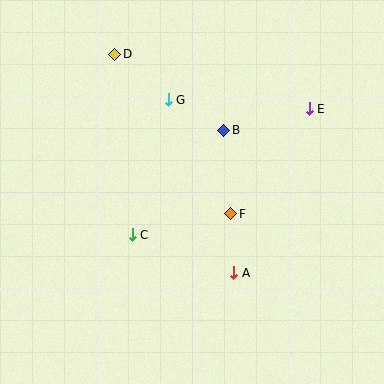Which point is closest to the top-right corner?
Point E is closest to the top-right corner.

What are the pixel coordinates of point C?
Point C is at (132, 235).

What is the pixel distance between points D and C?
The distance between D and C is 182 pixels.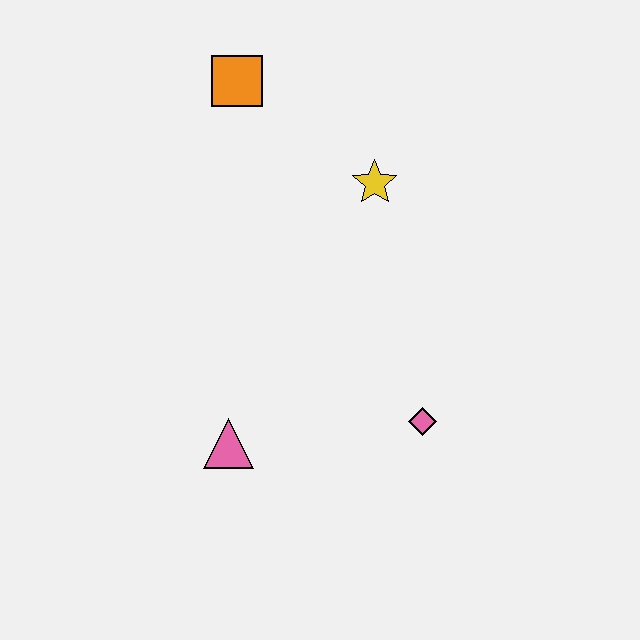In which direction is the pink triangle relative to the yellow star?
The pink triangle is below the yellow star.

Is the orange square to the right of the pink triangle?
Yes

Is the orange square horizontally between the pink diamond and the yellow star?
No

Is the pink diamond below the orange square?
Yes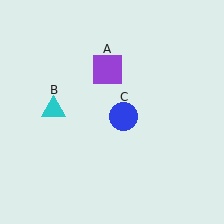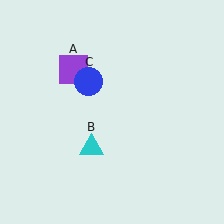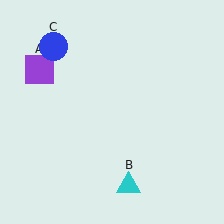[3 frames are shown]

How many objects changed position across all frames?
3 objects changed position: purple square (object A), cyan triangle (object B), blue circle (object C).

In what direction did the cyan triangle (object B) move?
The cyan triangle (object B) moved down and to the right.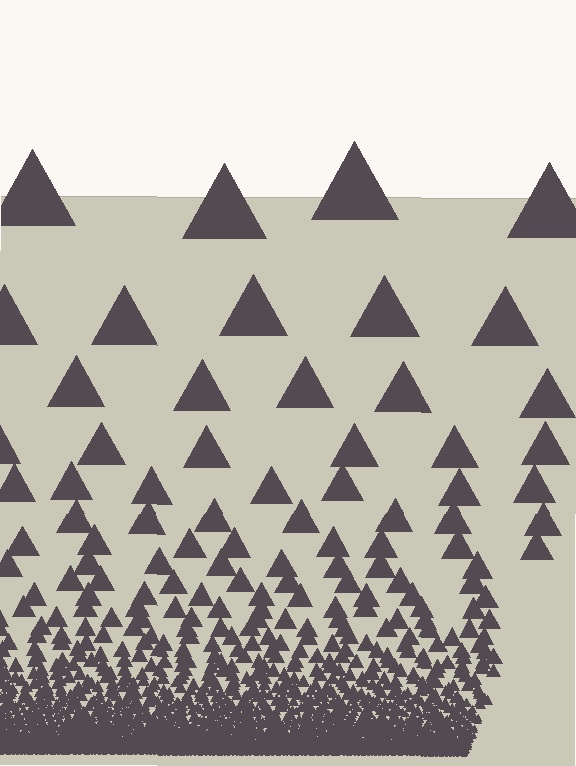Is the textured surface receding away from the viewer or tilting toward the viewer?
The surface appears to tilt toward the viewer. Texture elements get larger and sparser toward the top.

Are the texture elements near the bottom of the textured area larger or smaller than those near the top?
Smaller. The gradient is inverted — elements near the bottom are smaller and denser.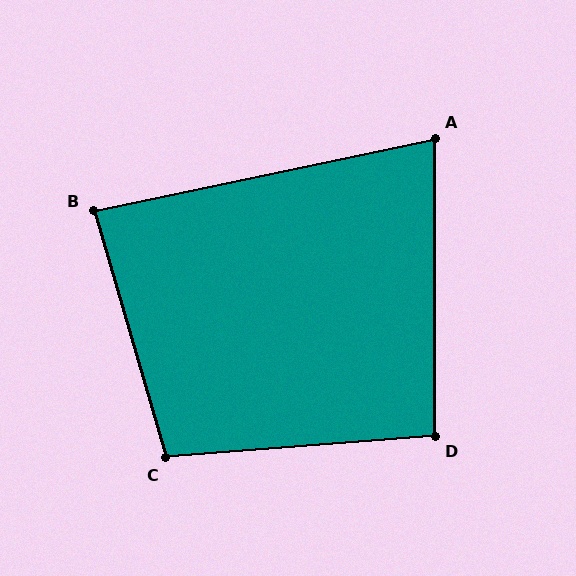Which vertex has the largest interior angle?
C, at approximately 102 degrees.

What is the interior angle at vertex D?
Approximately 94 degrees (approximately right).